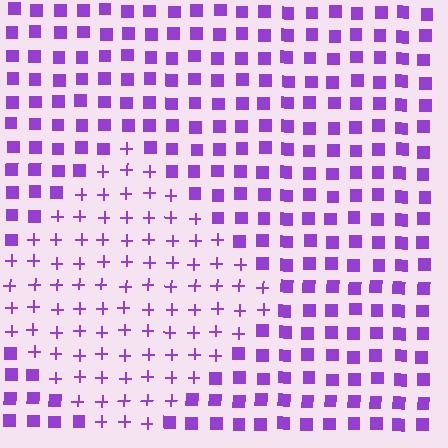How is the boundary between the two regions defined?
The boundary is defined by a change in element shape: plus signs inside vs. squares outside. All elements share the same color and spacing.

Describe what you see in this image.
The image is filled with small purple elements arranged in a uniform grid. A diamond-shaped region contains plus signs, while the surrounding area contains squares. The boundary is defined purely by the change in element shape.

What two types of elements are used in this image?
The image uses plus signs inside the diamond region and squares outside it.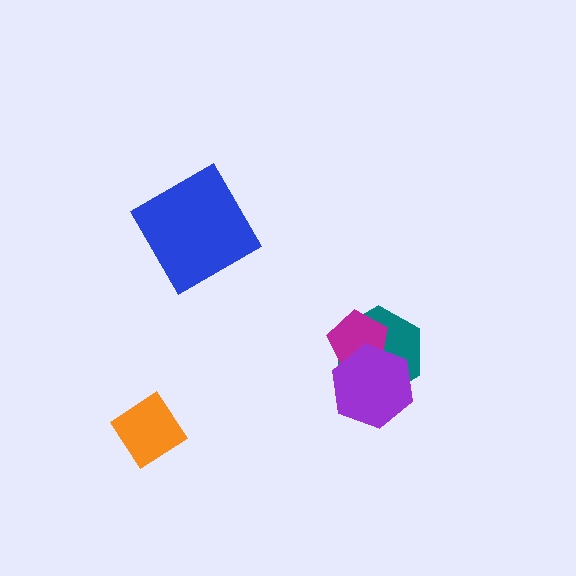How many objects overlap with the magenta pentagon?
2 objects overlap with the magenta pentagon.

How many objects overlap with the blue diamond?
0 objects overlap with the blue diamond.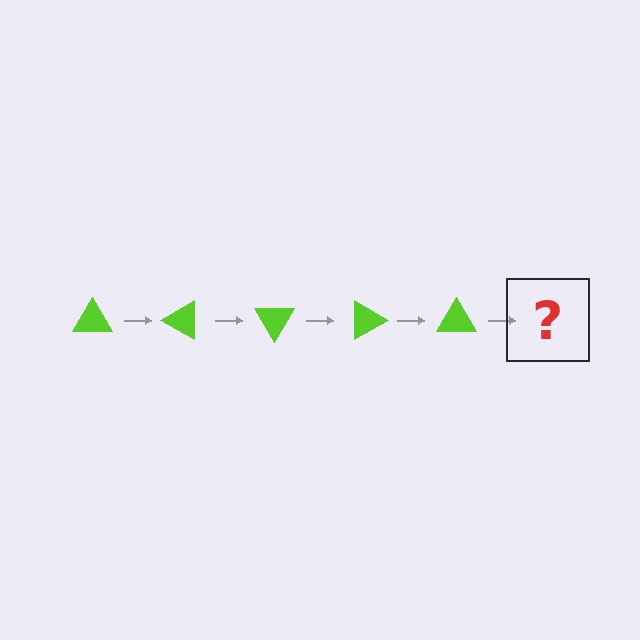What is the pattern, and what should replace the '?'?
The pattern is that the triangle rotates 30 degrees each step. The '?' should be a lime triangle rotated 150 degrees.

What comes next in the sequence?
The next element should be a lime triangle rotated 150 degrees.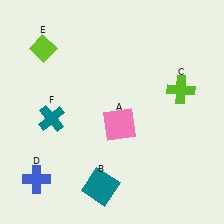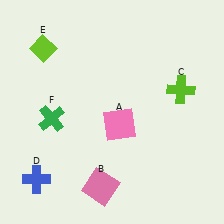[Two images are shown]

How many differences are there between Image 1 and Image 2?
There are 2 differences between the two images.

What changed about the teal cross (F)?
In Image 1, F is teal. In Image 2, it changed to green.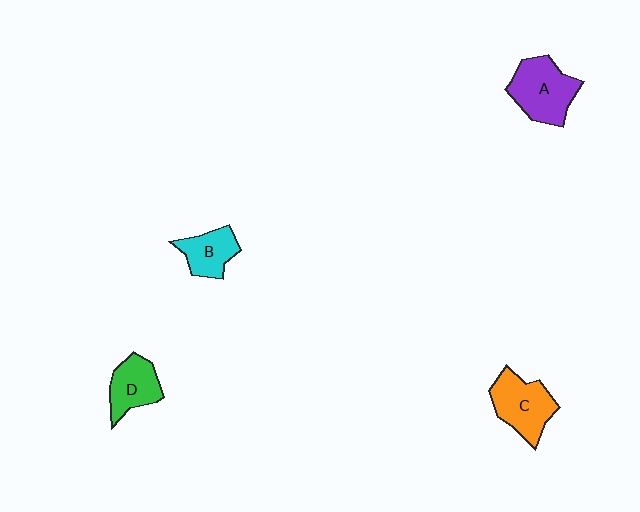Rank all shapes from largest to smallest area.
From largest to smallest: A (purple), C (orange), D (green), B (cyan).